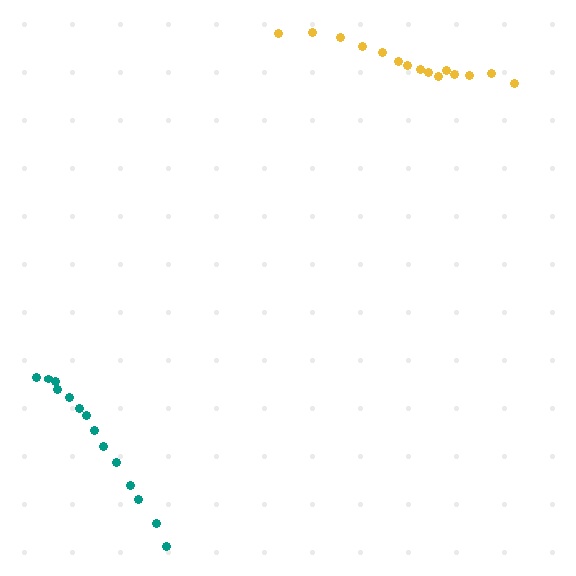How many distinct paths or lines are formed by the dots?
There are 2 distinct paths.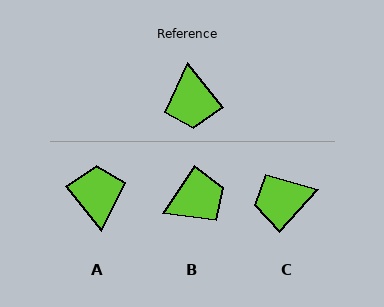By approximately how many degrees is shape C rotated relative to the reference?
Approximately 81 degrees clockwise.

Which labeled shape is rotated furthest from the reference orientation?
A, about 179 degrees away.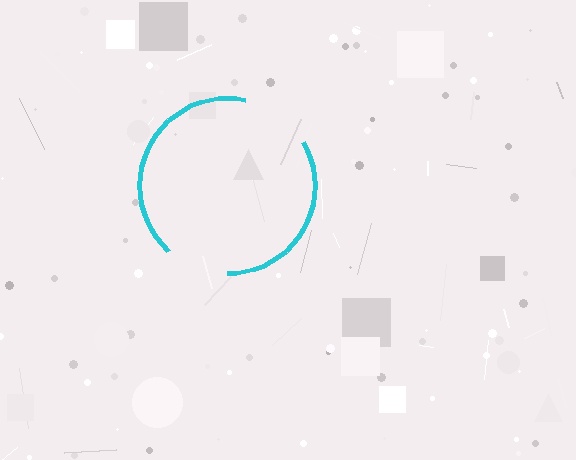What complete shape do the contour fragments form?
The contour fragments form a circle.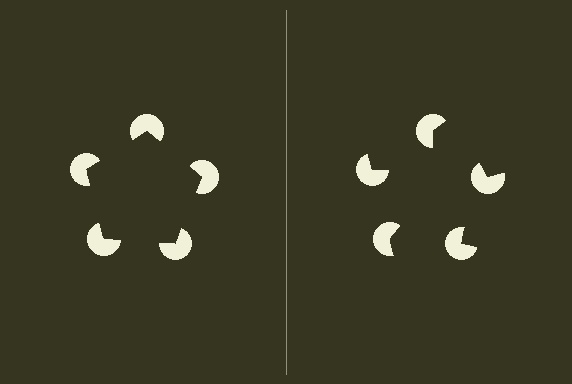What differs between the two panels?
The pac-man discs are positioned identically on both sides; only the wedge orientations differ. On the left they align to a pentagon; on the right they are misaligned.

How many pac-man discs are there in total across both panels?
10 — 5 on each side.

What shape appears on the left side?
An illusory pentagon.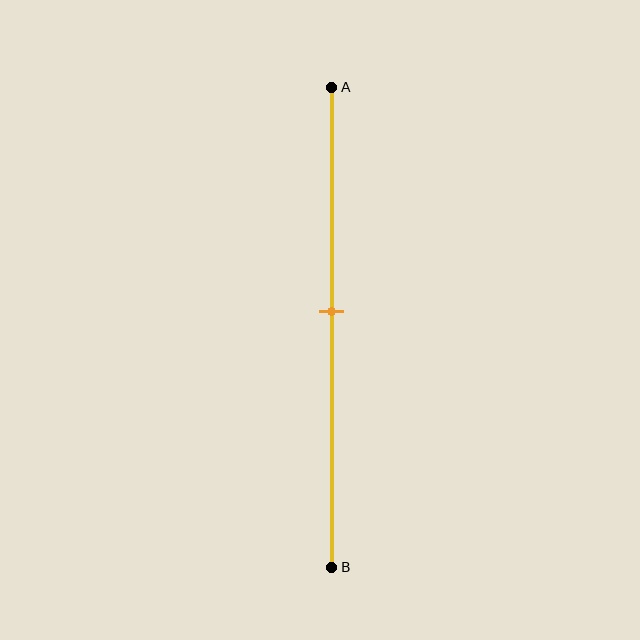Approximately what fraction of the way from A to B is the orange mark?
The orange mark is approximately 45% of the way from A to B.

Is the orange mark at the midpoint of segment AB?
No, the mark is at about 45% from A, not at the 50% midpoint.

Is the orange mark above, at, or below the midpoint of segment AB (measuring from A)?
The orange mark is above the midpoint of segment AB.